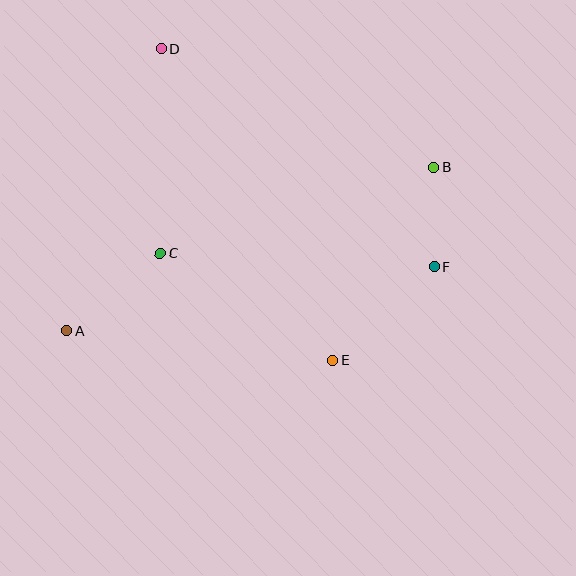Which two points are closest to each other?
Points B and F are closest to each other.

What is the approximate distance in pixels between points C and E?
The distance between C and E is approximately 202 pixels.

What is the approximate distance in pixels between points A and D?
The distance between A and D is approximately 297 pixels.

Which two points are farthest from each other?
Points A and B are farthest from each other.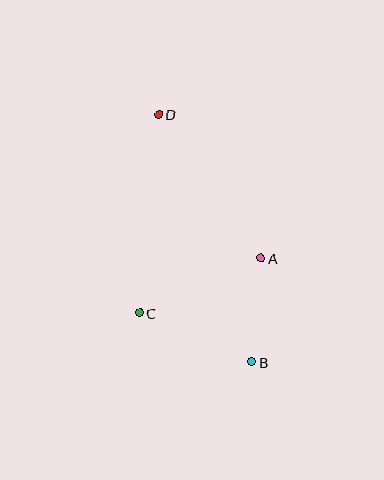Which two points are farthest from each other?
Points B and D are farthest from each other.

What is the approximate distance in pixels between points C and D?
The distance between C and D is approximately 200 pixels.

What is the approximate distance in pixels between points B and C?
The distance between B and C is approximately 122 pixels.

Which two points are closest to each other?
Points A and B are closest to each other.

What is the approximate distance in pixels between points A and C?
The distance between A and C is approximately 133 pixels.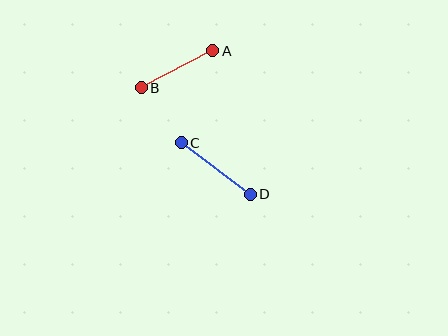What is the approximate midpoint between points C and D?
The midpoint is at approximately (216, 168) pixels.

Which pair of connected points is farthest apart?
Points C and D are farthest apart.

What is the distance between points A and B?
The distance is approximately 81 pixels.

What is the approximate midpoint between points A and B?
The midpoint is at approximately (177, 69) pixels.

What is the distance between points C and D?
The distance is approximately 86 pixels.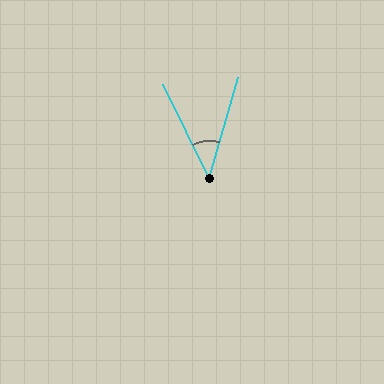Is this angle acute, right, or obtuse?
It is acute.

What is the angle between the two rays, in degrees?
Approximately 42 degrees.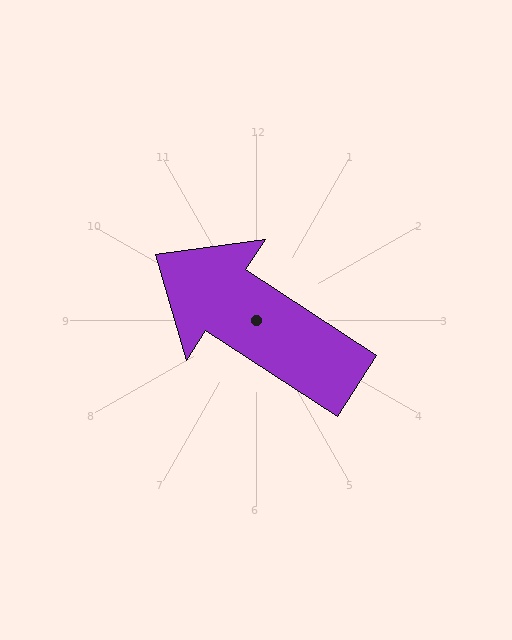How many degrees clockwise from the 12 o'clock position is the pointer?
Approximately 303 degrees.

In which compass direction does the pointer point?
Northwest.